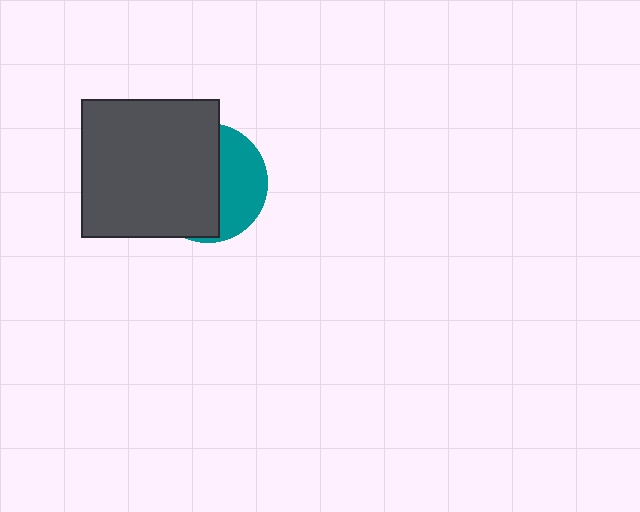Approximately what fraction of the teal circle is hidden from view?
Roughly 61% of the teal circle is hidden behind the dark gray square.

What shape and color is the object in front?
The object in front is a dark gray square.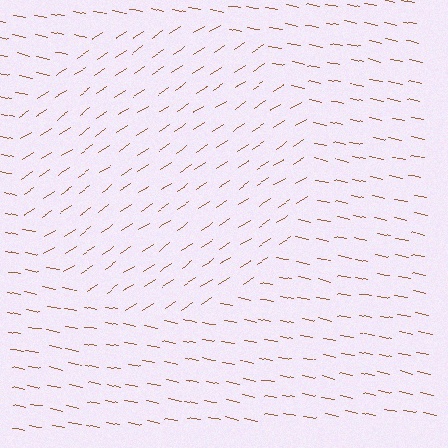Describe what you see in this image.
The image is filled with small brown line segments. A circle region in the image has lines oriented differently from the surrounding lines, creating a visible texture boundary.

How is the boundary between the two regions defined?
The boundary is defined purely by a change in line orientation (approximately 45 degrees difference). All lines are the same color and thickness.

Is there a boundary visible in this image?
Yes, there is a texture boundary formed by a change in line orientation.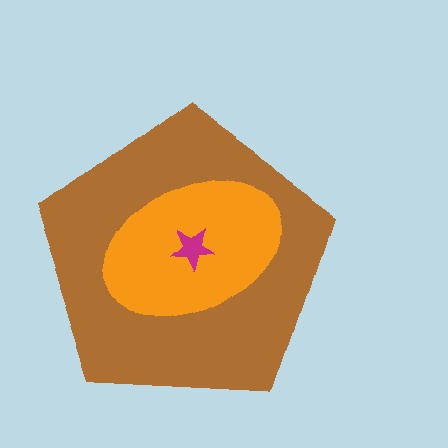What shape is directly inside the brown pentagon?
The orange ellipse.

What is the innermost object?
The magenta star.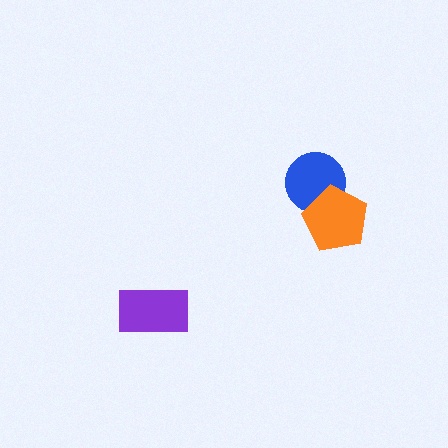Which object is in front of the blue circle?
The orange pentagon is in front of the blue circle.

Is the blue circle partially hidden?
Yes, it is partially covered by another shape.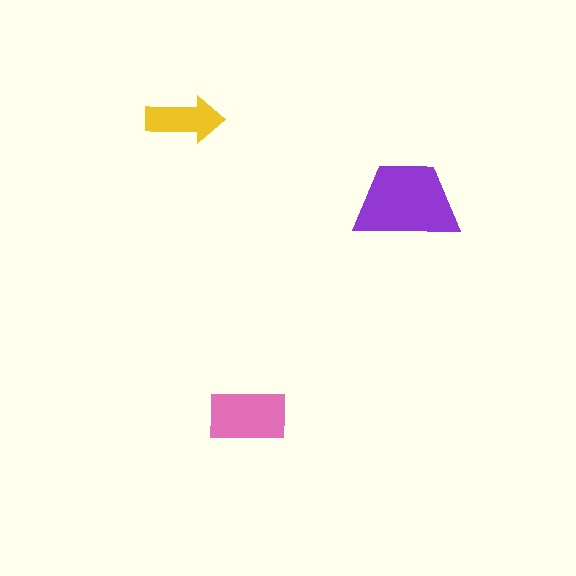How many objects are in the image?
There are 3 objects in the image.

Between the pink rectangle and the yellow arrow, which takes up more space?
The pink rectangle.